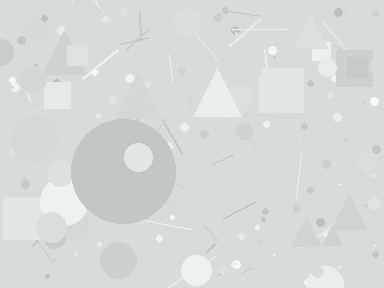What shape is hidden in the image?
A circle is hidden in the image.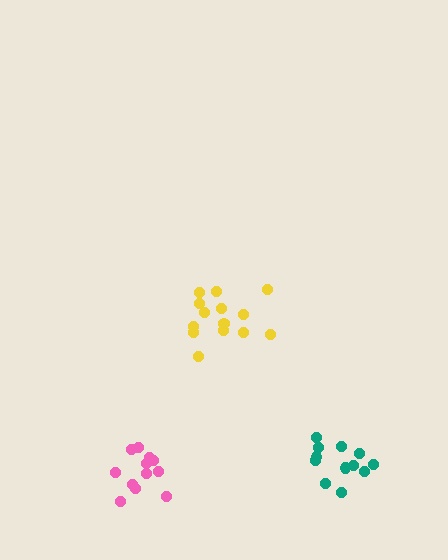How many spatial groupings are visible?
There are 3 spatial groupings.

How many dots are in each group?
Group 1: 12 dots, Group 2: 14 dots, Group 3: 12 dots (38 total).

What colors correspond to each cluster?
The clusters are colored: teal, yellow, pink.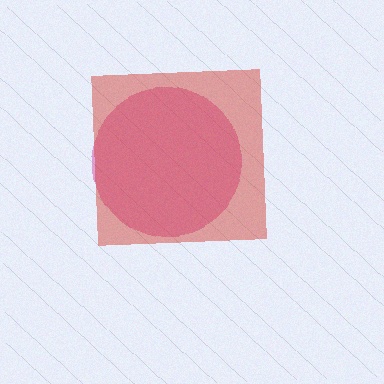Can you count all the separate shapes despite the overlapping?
Yes, there are 2 separate shapes.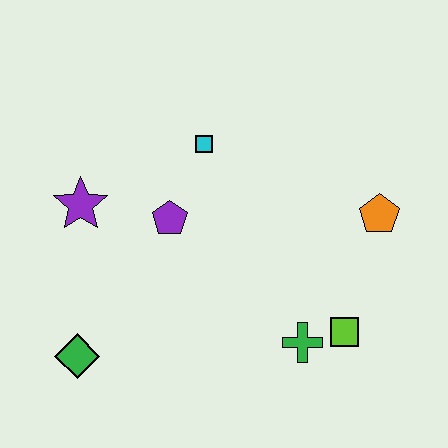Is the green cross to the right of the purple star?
Yes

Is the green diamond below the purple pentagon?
Yes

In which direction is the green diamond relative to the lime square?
The green diamond is to the left of the lime square.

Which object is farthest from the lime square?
The purple star is farthest from the lime square.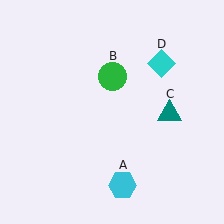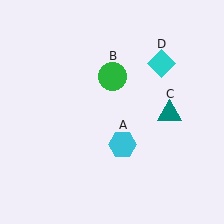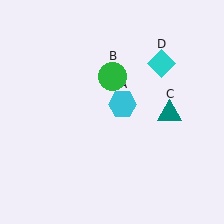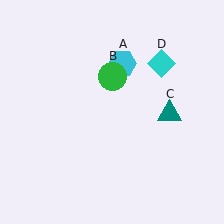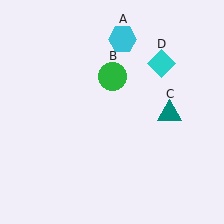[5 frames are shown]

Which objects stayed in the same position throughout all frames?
Green circle (object B) and teal triangle (object C) and cyan diamond (object D) remained stationary.